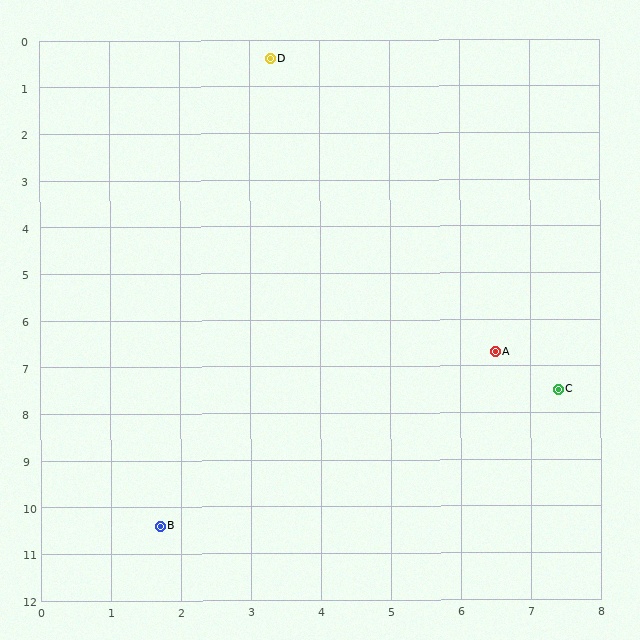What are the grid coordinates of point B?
Point B is at approximately (1.7, 10.4).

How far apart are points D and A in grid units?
Points D and A are about 7.1 grid units apart.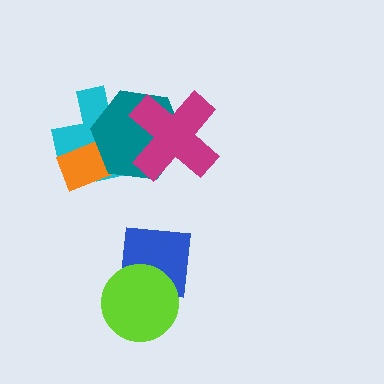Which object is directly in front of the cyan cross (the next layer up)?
The orange rectangle is directly in front of the cyan cross.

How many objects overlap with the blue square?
1 object overlaps with the blue square.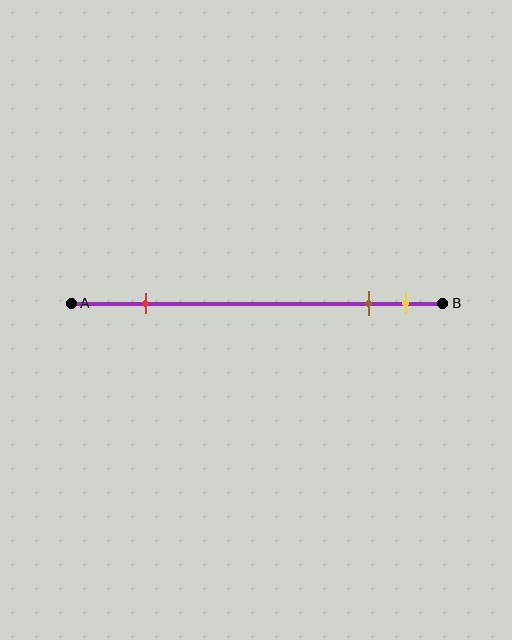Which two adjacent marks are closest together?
The brown and yellow marks are the closest adjacent pair.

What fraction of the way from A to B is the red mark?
The red mark is approximately 20% (0.2) of the way from A to B.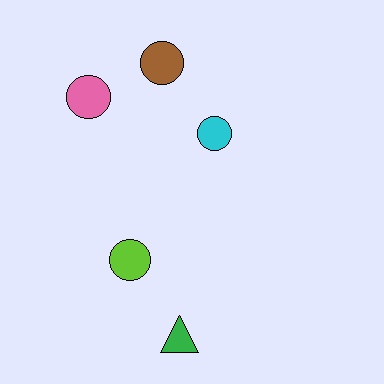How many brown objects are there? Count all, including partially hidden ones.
There is 1 brown object.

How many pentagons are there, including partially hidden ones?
There are no pentagons.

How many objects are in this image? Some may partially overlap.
There are 5 objects.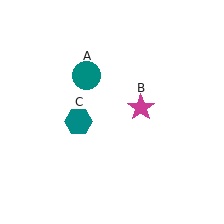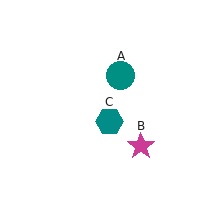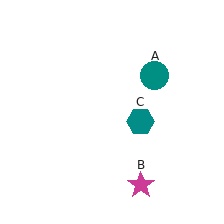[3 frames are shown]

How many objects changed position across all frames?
3 objects changed position: teal circle (object A), magenta star (object B), teal hexagon (object C).